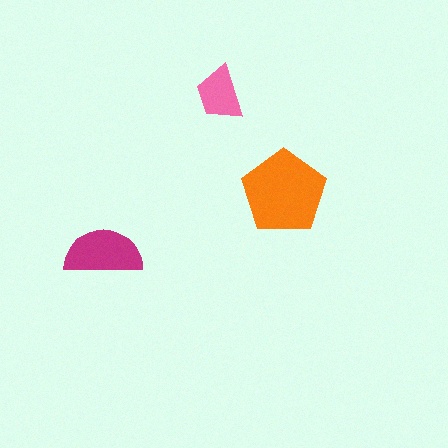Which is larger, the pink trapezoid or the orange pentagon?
The orange pentagon.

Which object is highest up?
The pink trapezoid is topmost.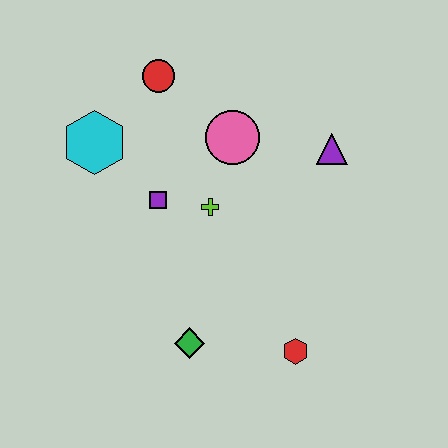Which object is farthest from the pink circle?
The red hexagon is farthest from the pink circle.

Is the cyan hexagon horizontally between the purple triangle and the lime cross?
No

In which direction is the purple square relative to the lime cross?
The purple square is to the left of the lime cross.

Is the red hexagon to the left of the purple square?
No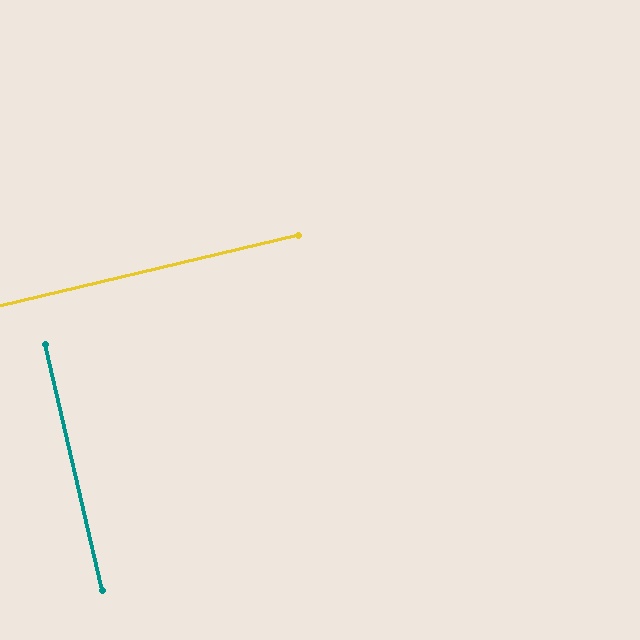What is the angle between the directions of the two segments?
Approximately 90 degrees.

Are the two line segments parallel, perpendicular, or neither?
Perpendicular — they meet at approximately 90°.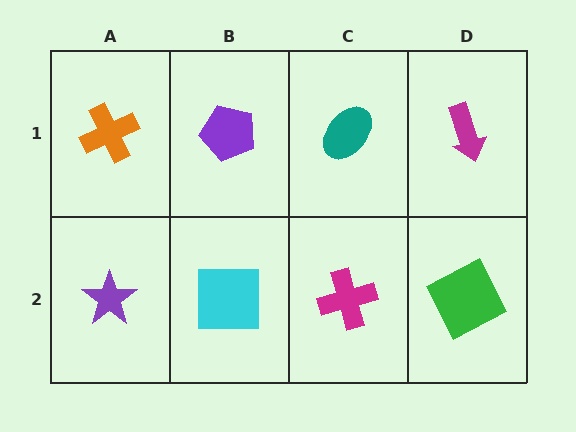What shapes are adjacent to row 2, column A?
An orange cross (row 1, column A), a cyan square (row 2, column B).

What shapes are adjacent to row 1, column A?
A purple star (row 2, column A), a purple pentagon (row 1, column B).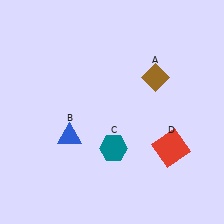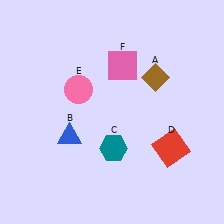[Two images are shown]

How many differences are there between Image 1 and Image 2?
There are 2 differences between the two images.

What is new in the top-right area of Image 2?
A pink square (F) was added in the top-right area of Image 2.